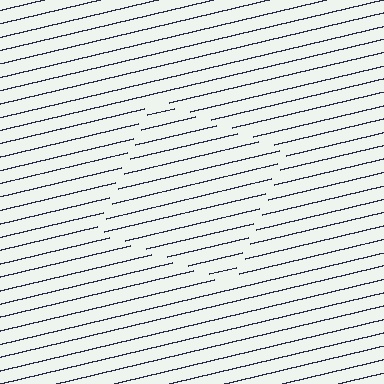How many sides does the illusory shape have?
4 sides — the line-ends trace a square.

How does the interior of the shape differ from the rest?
The interior of the shape contains the same grating, shifted by half a period — the contour is defined by the phase discontinuity where line-ends from the inner and outer gratings abut.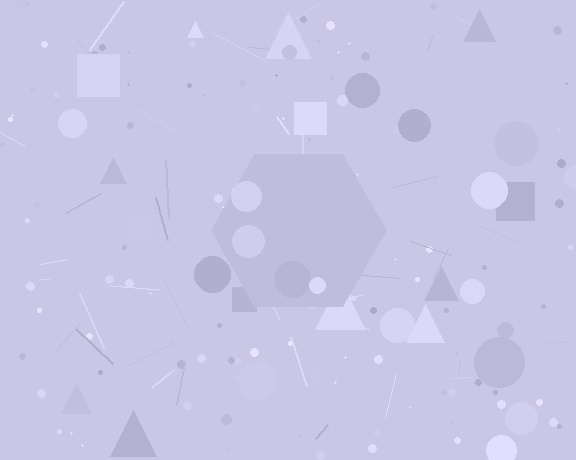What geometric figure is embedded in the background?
A hexagon is embedded in the background.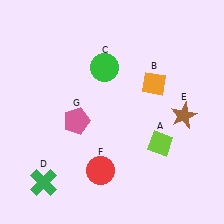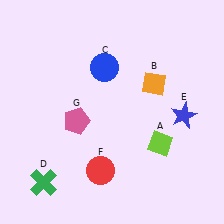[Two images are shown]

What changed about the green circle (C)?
In Image 1, C is green. In Image 2, it changed to blue.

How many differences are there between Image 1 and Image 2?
There are 2 differences between the two images.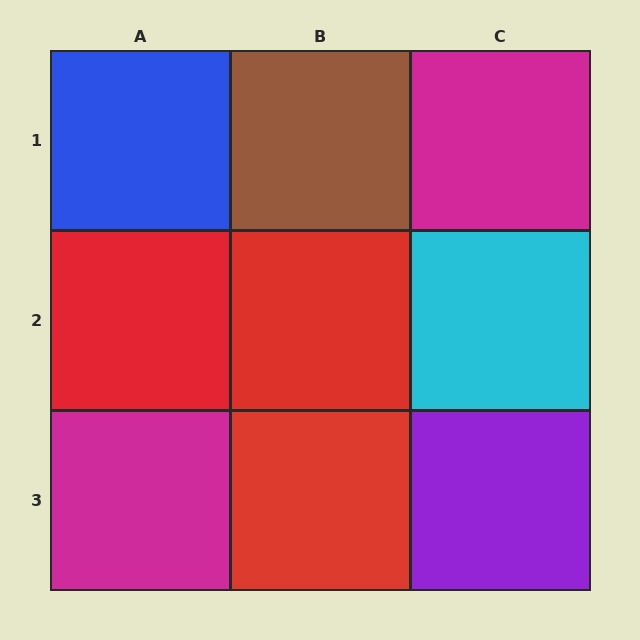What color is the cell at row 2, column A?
Red.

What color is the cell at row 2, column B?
Red.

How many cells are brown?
1 cell is brown.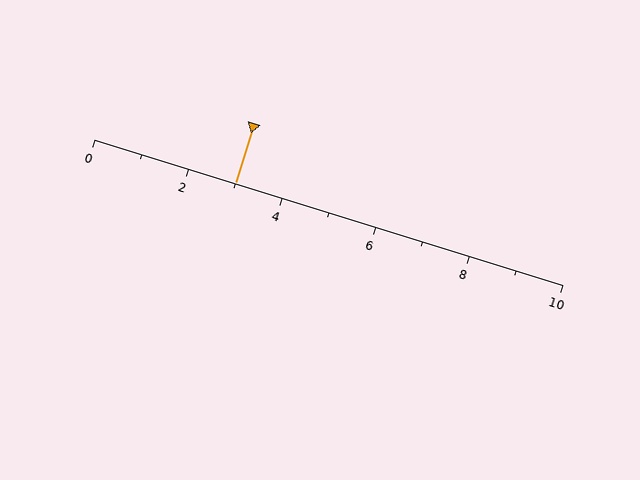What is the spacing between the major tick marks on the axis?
The major ticks are spaced 2 apart.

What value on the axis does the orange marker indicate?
The marker indicates approximately 3.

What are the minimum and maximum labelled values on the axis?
The axis runs from 0 to 10.